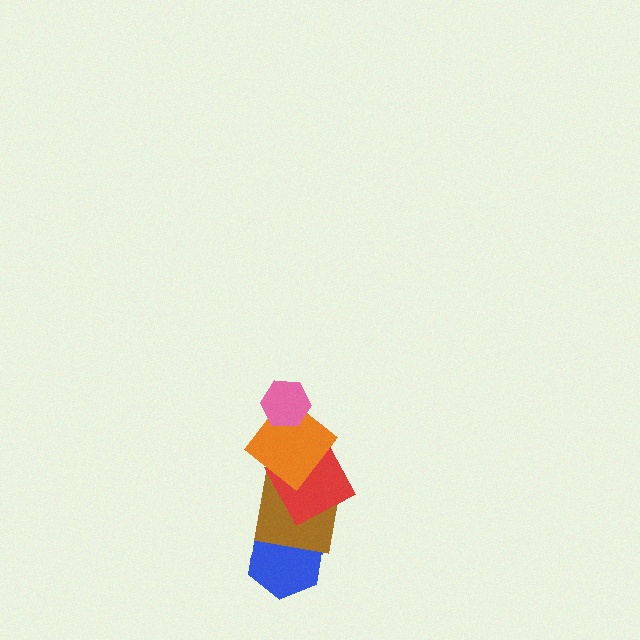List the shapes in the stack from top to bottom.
From top to bottom: the pink hexagon, the orange diamond, the red square, the brown square, the blue hexagon.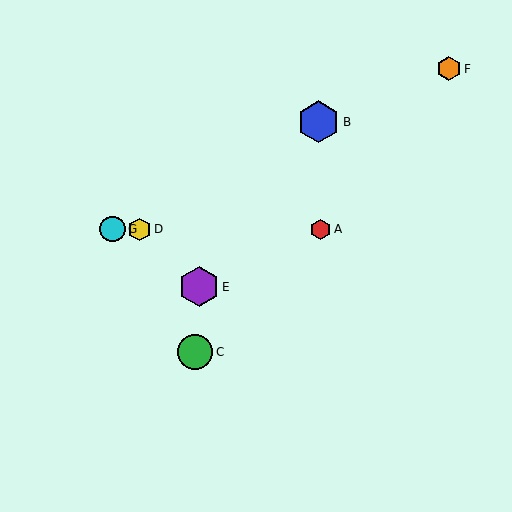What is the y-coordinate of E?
Object E is at y≈287.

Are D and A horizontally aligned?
Yes, both are at y≈229.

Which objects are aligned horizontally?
Objects A, D, G are aligned horizontally.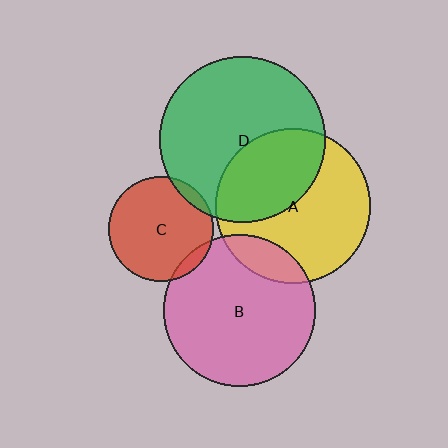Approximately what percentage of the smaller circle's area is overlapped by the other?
Approximately 15%.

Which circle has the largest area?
Circle D (green).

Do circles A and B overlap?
Yes.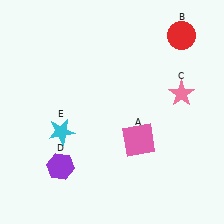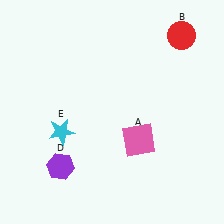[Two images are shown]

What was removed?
The pink star (C) was removed in Image 2.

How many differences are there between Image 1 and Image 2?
There is 1 difference between the two images.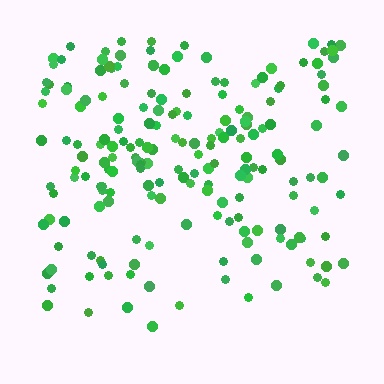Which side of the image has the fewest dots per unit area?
The bottom.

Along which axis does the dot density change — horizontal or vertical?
Vertical.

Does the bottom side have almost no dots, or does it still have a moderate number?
Still a moderate number, just noticeably fewer than the top.